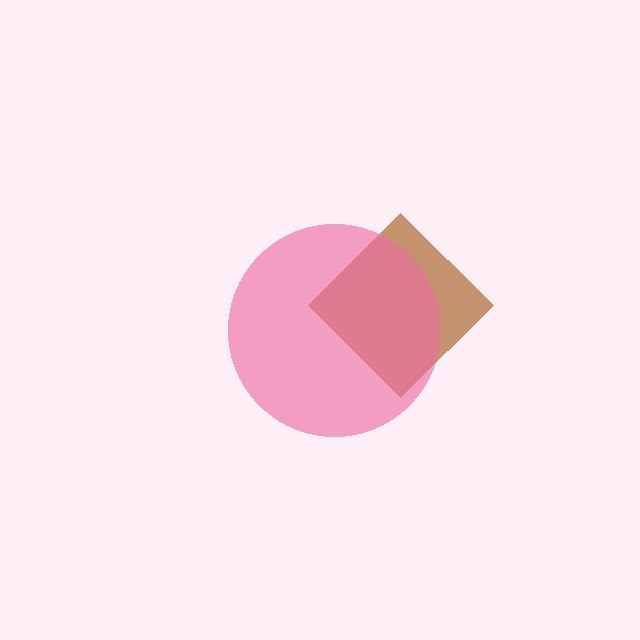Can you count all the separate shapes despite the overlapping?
Yes, there are 2 separate shapes.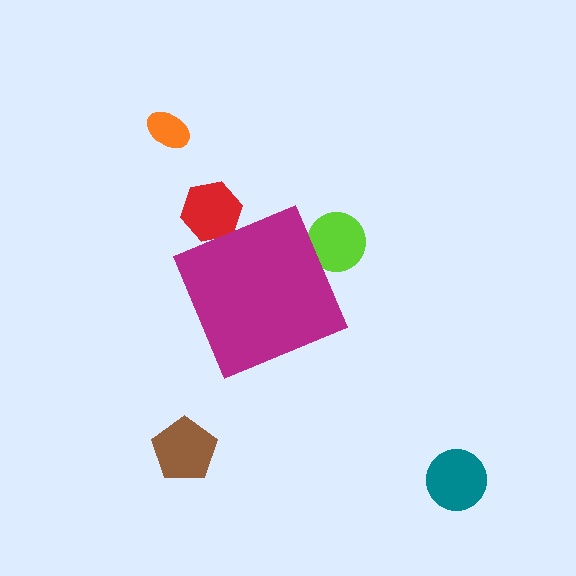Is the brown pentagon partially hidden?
No, the brown pentagon is fully visible.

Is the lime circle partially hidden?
Yes, the lime circle is partially hidden behind the magenta diamond.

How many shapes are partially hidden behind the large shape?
2 shapes are partially hidden.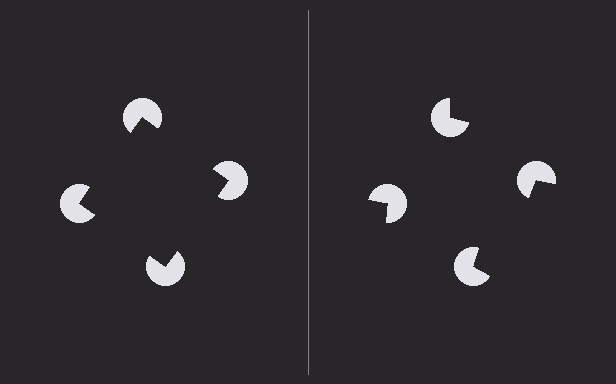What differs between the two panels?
The pac-man discs are positioned identically on both sides; only the wedge orientations differ. On the left they align to a square; on the right they are misaligned.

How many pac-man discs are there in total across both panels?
8 — 4 on each side.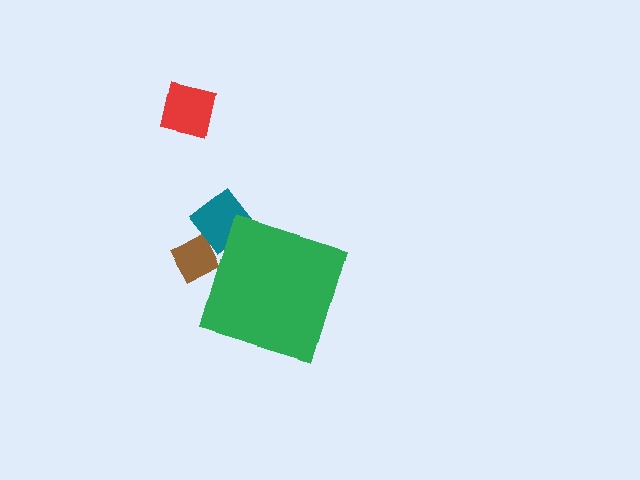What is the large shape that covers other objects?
A green diamond.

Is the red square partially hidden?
No, the red square is fully visible.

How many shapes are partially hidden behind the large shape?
2 shapes are partially hidden.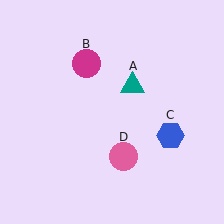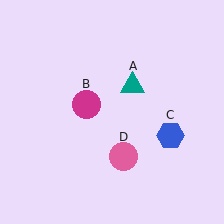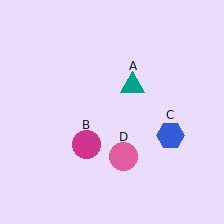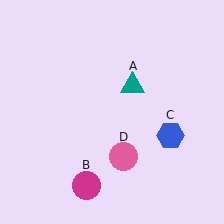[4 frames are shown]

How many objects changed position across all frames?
1 object changed position: magenta circle (object B).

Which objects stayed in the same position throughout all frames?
Teal triangle (object A) and blue hexagon (object C) and pink circle (object D) remained stationary.